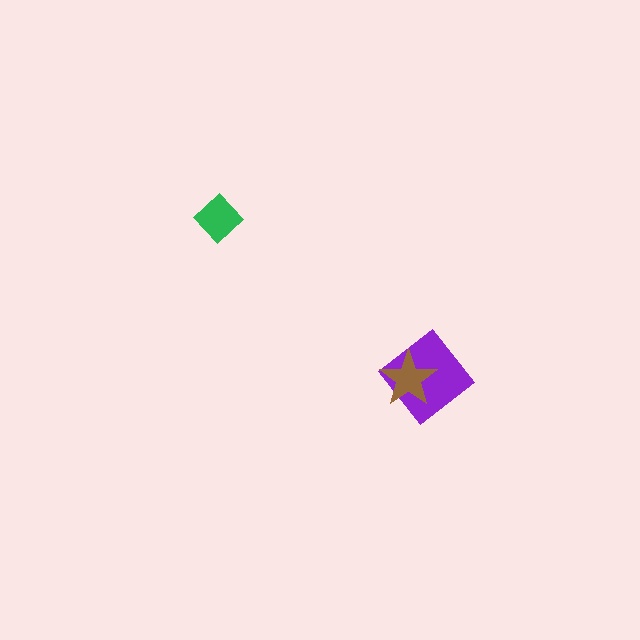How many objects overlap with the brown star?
1 object overlaps with the brown star.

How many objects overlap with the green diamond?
0 objects overlap with the green diamond.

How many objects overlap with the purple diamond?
1 object overlaps with the purple diamond.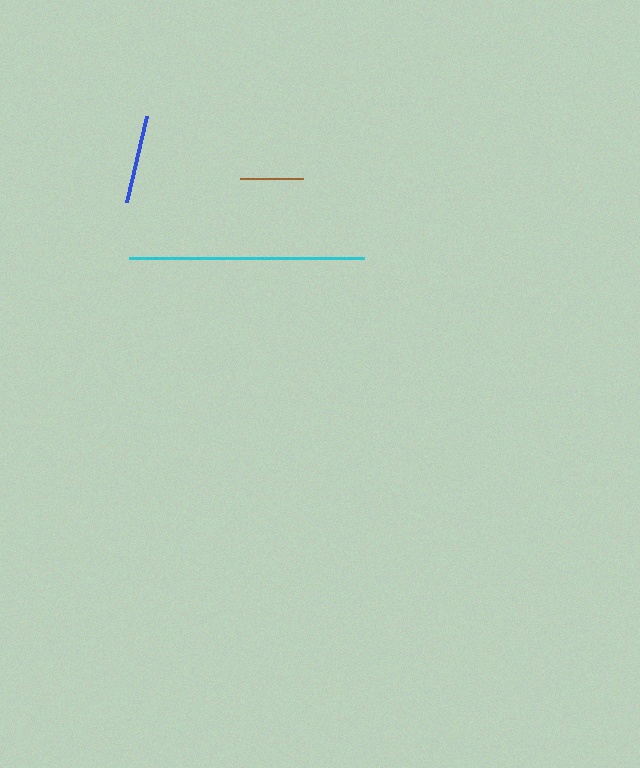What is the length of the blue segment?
The blue segment is approximately 88 pixels long.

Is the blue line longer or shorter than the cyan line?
The cyan line is longer than the blue line.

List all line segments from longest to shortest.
From longest to shortest: cyan, blue, brown.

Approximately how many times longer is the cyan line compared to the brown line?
The cyan line is approximately 3.7 times the length of the brown line.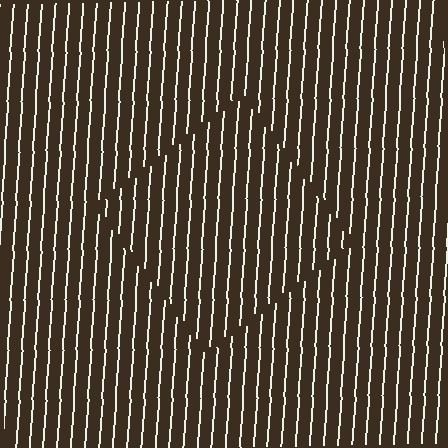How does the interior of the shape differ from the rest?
The interior of the shape contains the same grating, shifted by half a period — the contour is defined by the phase discontinuity where line-ends from the inner and outer gratings abut.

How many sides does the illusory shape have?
4 sides — the line-ends trace a square.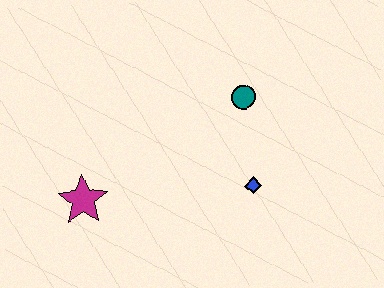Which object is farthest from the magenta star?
The teal circle is farthest from the magenta star.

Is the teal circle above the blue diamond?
Yes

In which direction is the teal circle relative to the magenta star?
The teal circle is to the right of the magenta star.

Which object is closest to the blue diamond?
The teal circle is closest to the blue diamond.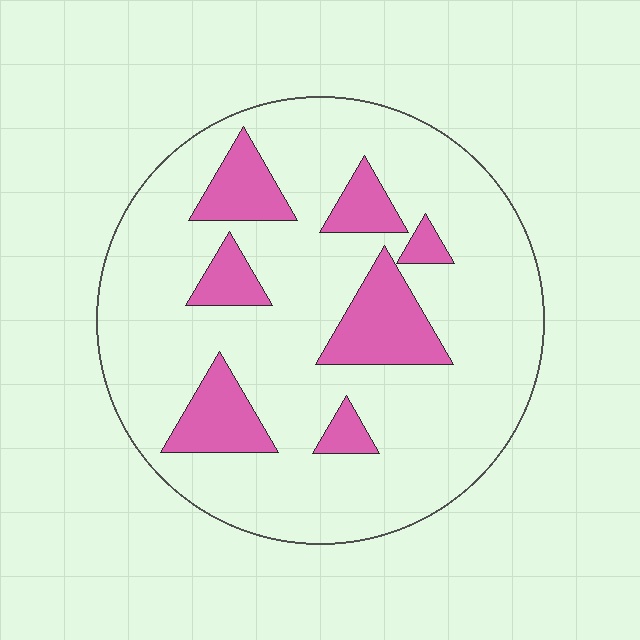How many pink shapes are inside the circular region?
7.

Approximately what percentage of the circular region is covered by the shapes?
Approximately 20%.